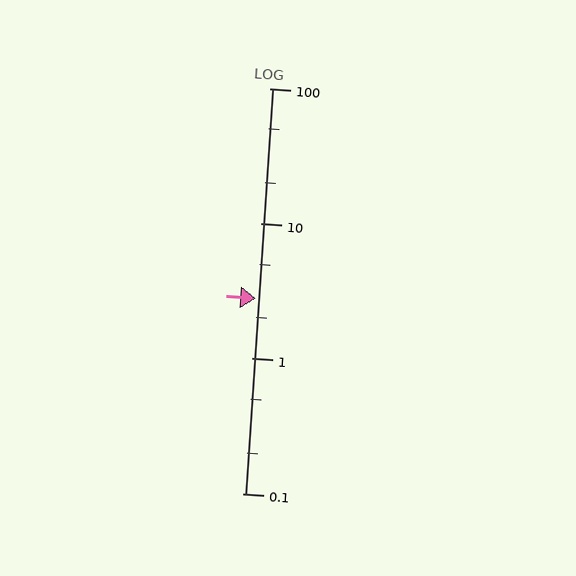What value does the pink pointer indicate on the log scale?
The pointer indicates approximately 2.8.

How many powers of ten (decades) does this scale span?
The scale spans 3 decades, from 0.1 to 100.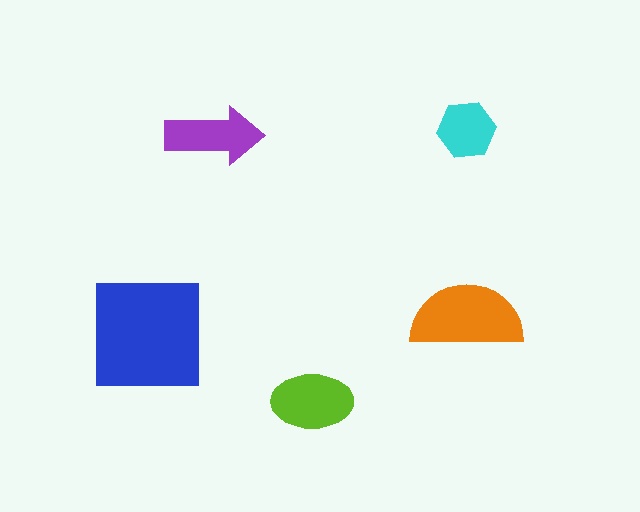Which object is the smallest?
The cyan hexagon.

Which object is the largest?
The blue square.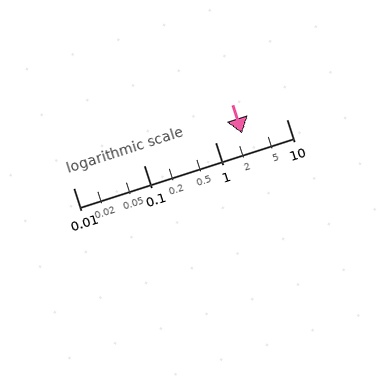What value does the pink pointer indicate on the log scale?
The pointer indicates approximately 2.4.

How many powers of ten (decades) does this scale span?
The scale spans 3 decades, from 0.01 to 10.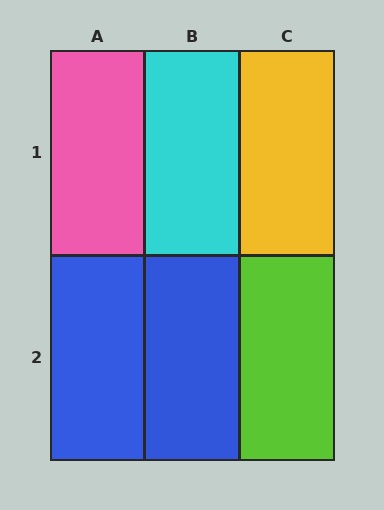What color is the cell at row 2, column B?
Blue.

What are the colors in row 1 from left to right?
Pink, cyan, yellow.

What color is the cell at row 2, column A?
Blue.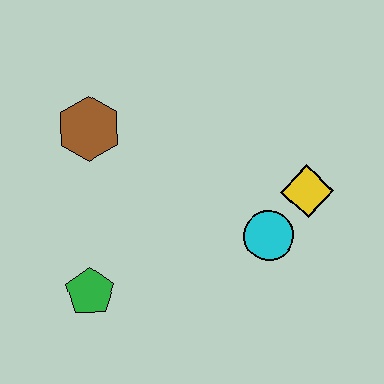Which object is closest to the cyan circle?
The yellow diamond is closest to the cyan circle.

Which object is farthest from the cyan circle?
The brown hexagon is farthest from the cyan circle.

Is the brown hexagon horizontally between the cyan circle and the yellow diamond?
No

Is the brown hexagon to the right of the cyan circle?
No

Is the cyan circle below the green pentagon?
No